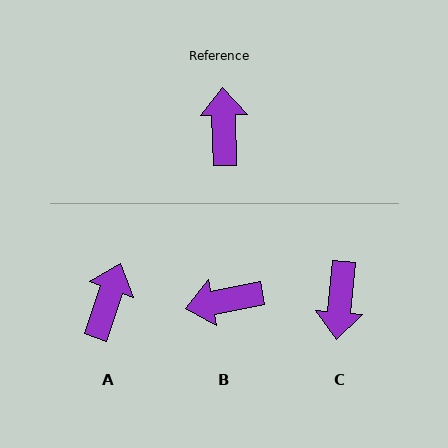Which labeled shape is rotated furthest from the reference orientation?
C, about 173 degrees away.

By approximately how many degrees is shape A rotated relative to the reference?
Approximately 21 degrees clockwise.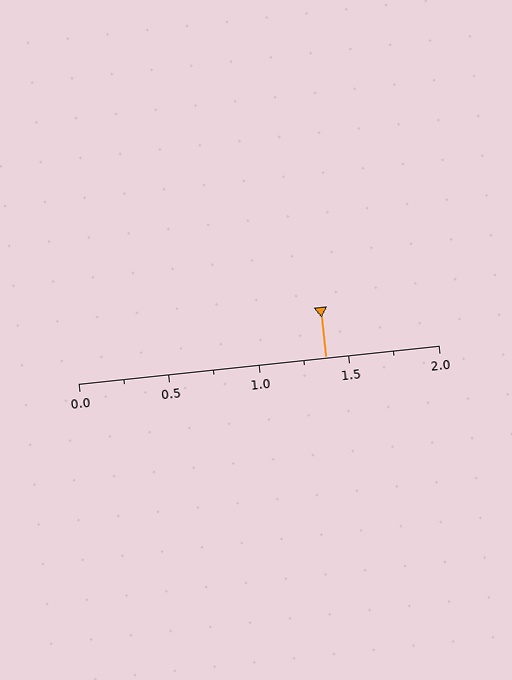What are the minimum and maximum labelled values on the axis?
The axis runs from 0.0 to 2.0.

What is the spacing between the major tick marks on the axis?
The major ticks are spaced 0.5 apart.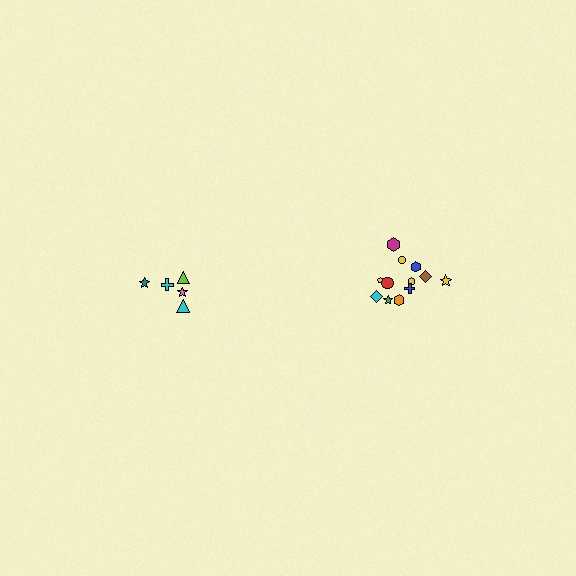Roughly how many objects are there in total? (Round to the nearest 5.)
Roughly 15 objects in total.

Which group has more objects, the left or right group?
The right group.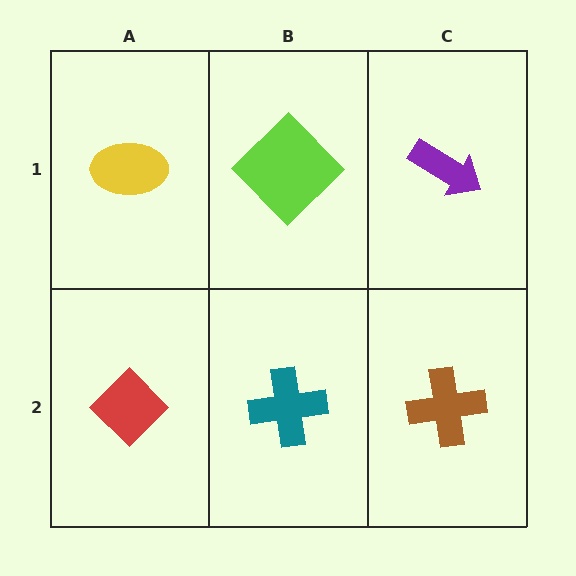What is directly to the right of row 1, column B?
A purple arrow.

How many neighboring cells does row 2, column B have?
3.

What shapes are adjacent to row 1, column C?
A brown cross (row 2, column C), a lime diamond (row 1, column B).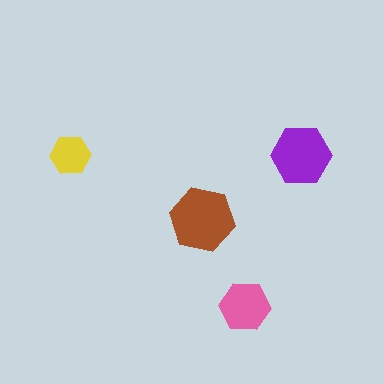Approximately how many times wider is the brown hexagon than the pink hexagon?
About 1.5 times wider.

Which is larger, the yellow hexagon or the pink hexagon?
The pink one.